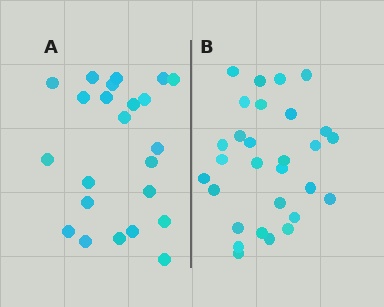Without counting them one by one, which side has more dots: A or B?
Region B (the right region) has more dots.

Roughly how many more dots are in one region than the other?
Region B has about 6 more dots than region A.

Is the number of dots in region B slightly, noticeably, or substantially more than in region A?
Region B has noticeably more, but not dramatically so. The ratio is roughly 1.3 to 1.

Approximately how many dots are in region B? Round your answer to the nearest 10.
About 30 dots. (The exact count is 29, which rounds to 30.)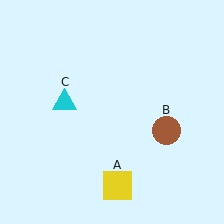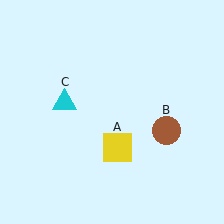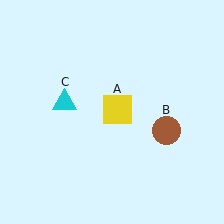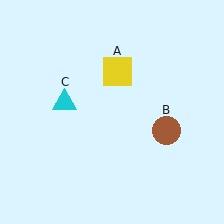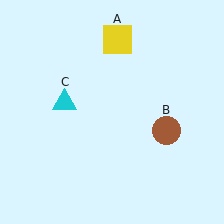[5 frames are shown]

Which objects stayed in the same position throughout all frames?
Brown circle (object B) and cyan triangle (object C) remained stationary.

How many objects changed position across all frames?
1 object changed position: yellow square (object A).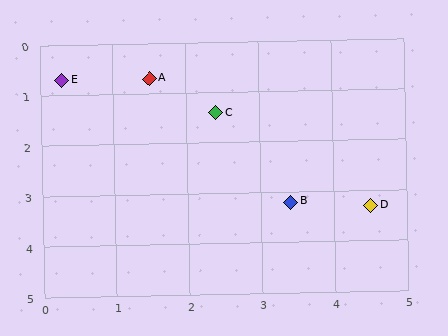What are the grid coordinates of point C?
Point C is at approximately (2.4, 1.4).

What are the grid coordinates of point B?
Point B is at approximately (3.4, 3.2).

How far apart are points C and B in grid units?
Points C and B are about 2.1 grid units apart.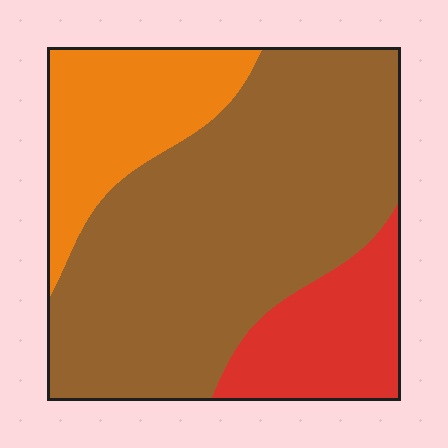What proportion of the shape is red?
Red covers 17% of the shape.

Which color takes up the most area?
Brown, at roughly 65%.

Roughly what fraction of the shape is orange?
Orange takes up between a sixth and a third of the shape.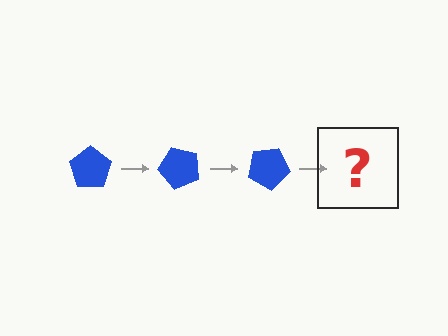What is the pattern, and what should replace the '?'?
The pattern is that the pentagon rotates 50 degrees each step. The '?' should be a blue pentagon rotated 150 degrees.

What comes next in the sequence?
The next element should be a blue pentagon rotated 150 degrees.